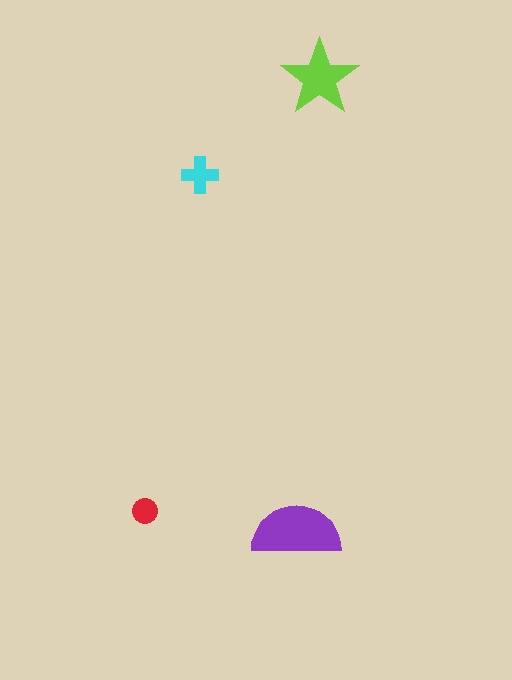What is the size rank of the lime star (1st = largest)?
2nd.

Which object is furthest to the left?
The red circle is leftmost.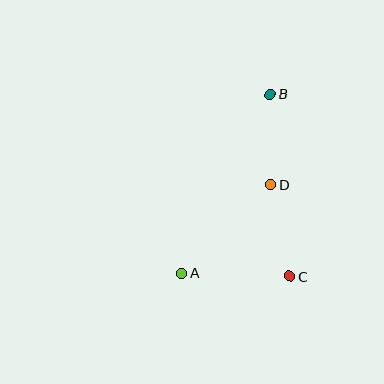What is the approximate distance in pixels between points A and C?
The distance between A and C is approximately 108 pixels.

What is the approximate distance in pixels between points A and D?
The distance between A and D is approximately 125 pixels.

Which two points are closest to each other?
Points B and D are closest to each other.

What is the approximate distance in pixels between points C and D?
The distance between C and D is approximately 93 pixels.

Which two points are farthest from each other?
Points A and B are farthest from each other.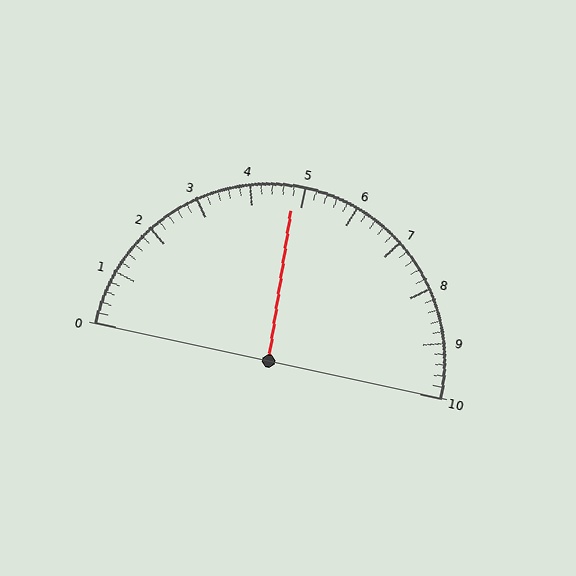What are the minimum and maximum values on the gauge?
The gauge ranges from 0 to 10.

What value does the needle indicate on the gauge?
The needle indicates approximately 4.8.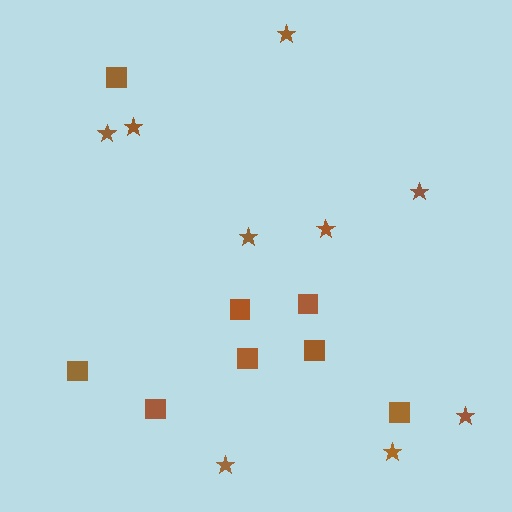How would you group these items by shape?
There are 2 groups: one group of stars (9) and one group of squares (8).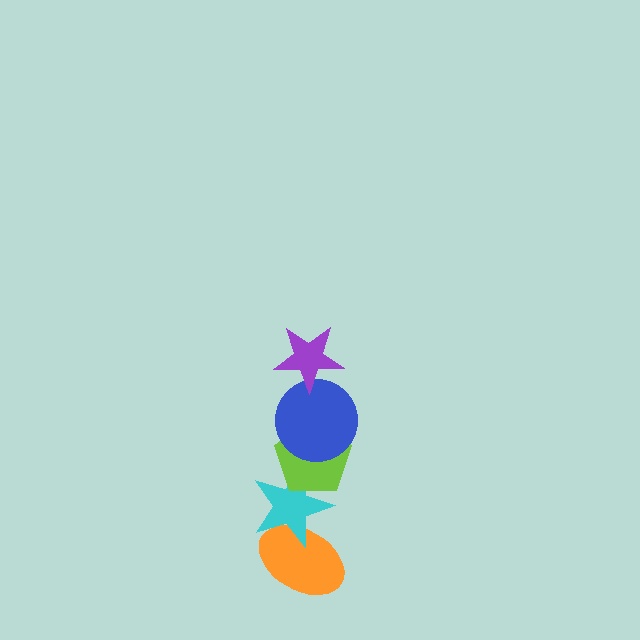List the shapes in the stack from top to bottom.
From top to bottom: the purple star, the blue circle, the lime pentagon, the cyan star, the orange ellipse.